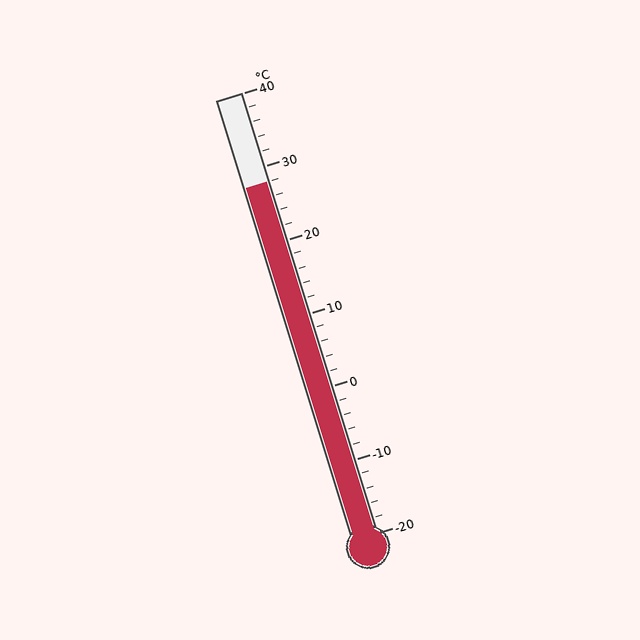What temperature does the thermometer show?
The thermometer shows approximately 28°C.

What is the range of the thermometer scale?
The thermometer scale ranges from -20°C to 40°C.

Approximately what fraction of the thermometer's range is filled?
The thermometer is filled to approximately 80% of its range.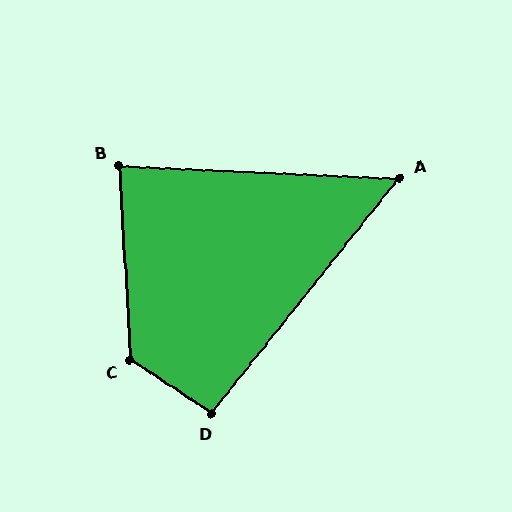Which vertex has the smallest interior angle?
A, at approximately 54 degrees.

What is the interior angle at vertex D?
Approximately 95 degrees (obtuse).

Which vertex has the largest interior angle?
C, at approximately 126 degrees.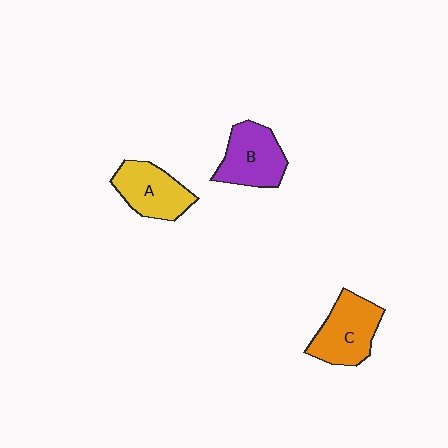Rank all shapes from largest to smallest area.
From largest to smallest: C (orange), B (purple), A (yellow).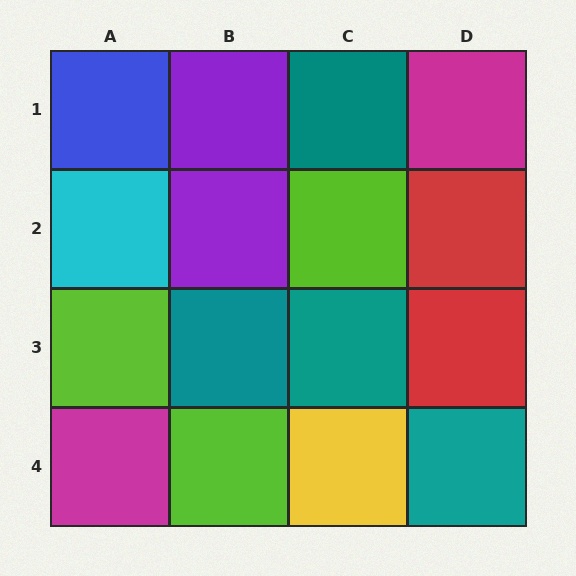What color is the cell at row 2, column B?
Purple.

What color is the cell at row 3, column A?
Lime.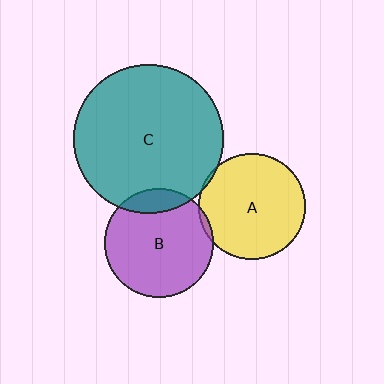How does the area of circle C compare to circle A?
Approximately 2.0 times.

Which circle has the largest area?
Circle C (teal).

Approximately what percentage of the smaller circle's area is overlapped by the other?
Approximately 5%.